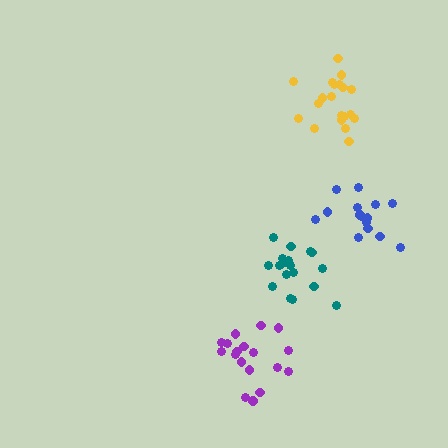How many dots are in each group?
Group 1: 15 dots, Group 2: 18 dots, Group 3: 18 dots, Group 4: 20 dots (71 total).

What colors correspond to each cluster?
The clusters are colored: blue, teal, purple, yellow.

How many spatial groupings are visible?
There are 4 spatial groupings.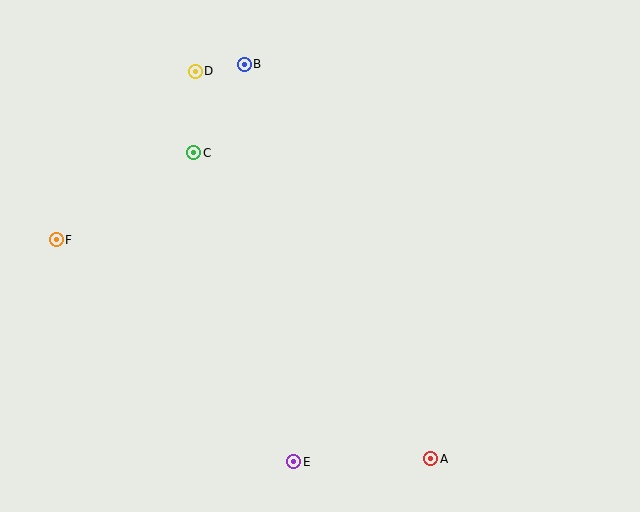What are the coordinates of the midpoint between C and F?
The midpoint between C and F is at (125, 196).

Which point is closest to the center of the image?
Point C at (194, 153) is closest to the center.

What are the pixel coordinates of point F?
Point F is at (56, 240).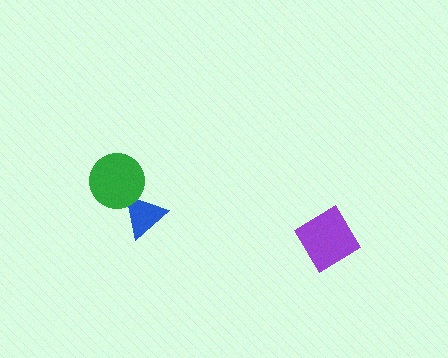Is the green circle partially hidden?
No, no other shape covers it.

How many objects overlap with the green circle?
1 object overlaps with the green circle.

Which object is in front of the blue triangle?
The green circle is in front of the blue triangle.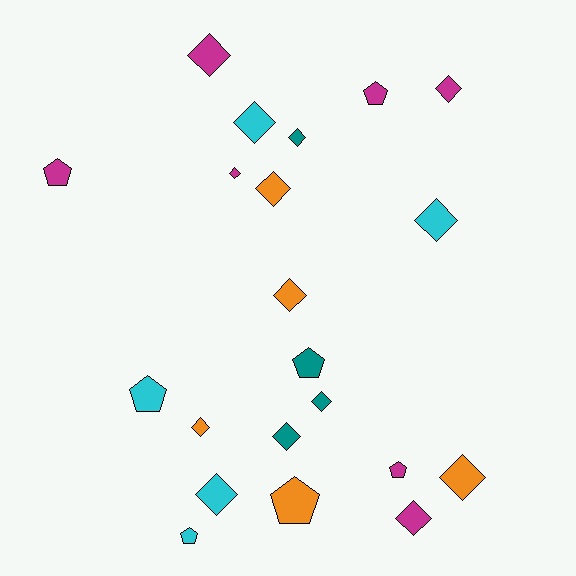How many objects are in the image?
There are 21 objects.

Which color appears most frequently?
Magenta, with 7 objects.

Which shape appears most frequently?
Diamond, with 14 objects.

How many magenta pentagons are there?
There are 3 magenta pentagons.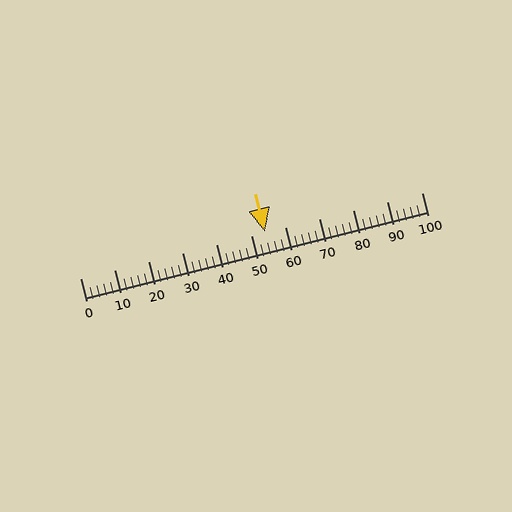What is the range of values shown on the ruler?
The ruler shows values from 0 to 100.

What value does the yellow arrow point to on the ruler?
The yellow arrow points to approximately 54.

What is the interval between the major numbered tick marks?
The major tick marks are spaced 10 units apart.